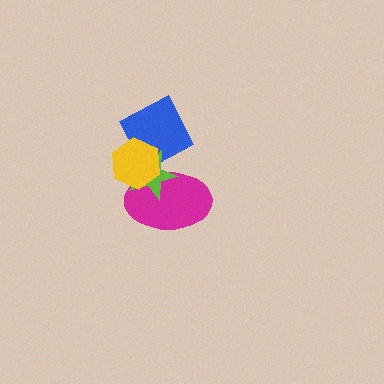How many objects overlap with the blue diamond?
3 objects overlap with the blue diamond.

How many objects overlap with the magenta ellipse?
3 objects overlap with the magenta ellipse.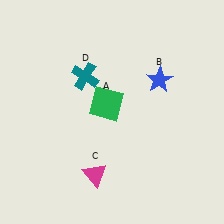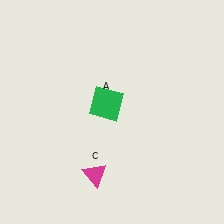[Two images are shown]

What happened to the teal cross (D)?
The teal cross (D) was removed in Image 2. It was in the top-left area of Image 1.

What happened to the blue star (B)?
The blue star (B) was removed in Image 2. It was in the top-right area of Image 1.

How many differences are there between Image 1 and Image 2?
There are 2 differences between the two images.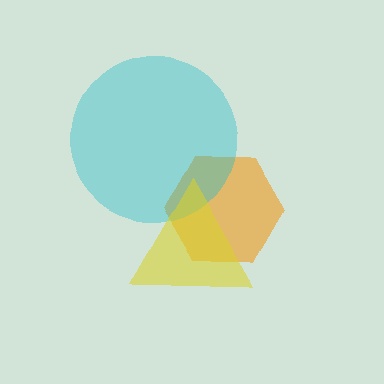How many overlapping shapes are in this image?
There are 3 overlapping shapes in the image.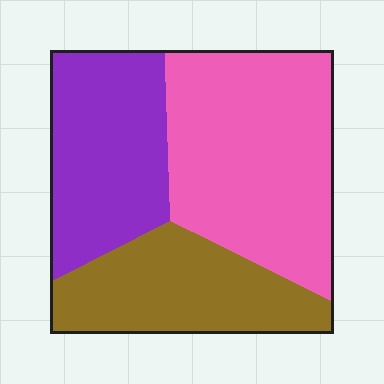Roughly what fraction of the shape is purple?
Purple covers 29% of the shape.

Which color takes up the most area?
Pink, at roughly 45%.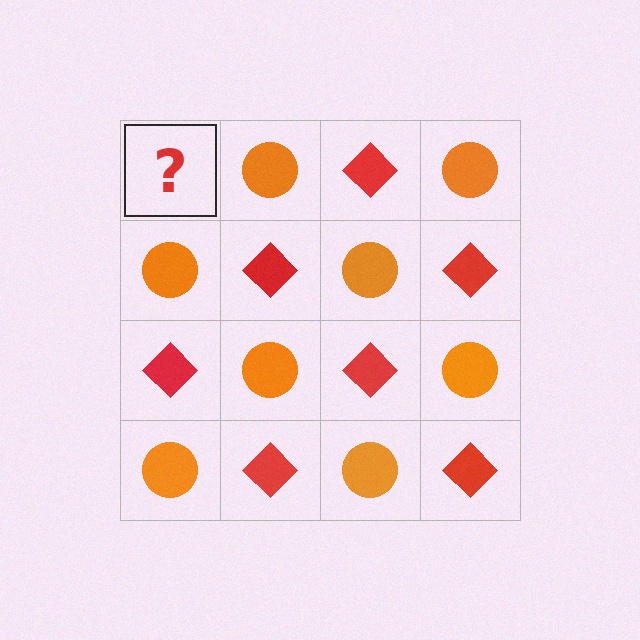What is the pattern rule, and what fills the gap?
The rule is that it alternates red diamond and orange circle in a checkerboard pattern. The gap should be filled with a red diamond.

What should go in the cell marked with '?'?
The missing cell should contain a red diamond.